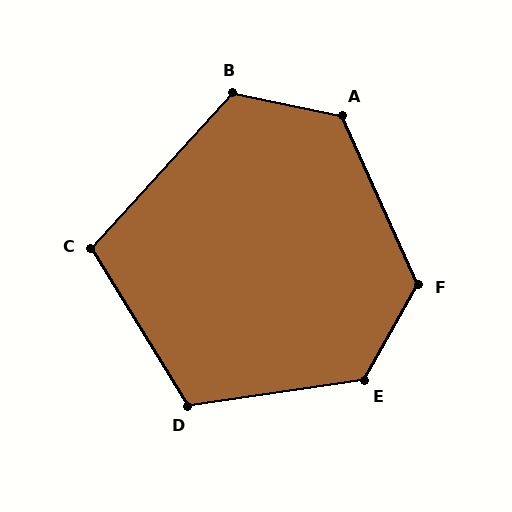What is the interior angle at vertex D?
Approximately 113 degrees (obtuse).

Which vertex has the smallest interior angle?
C, at approximately 106 degrees.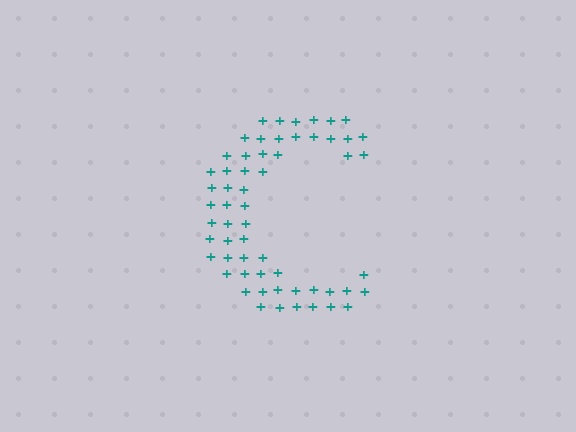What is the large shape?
The large shape is the letter C.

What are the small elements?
The small elements are plus signs.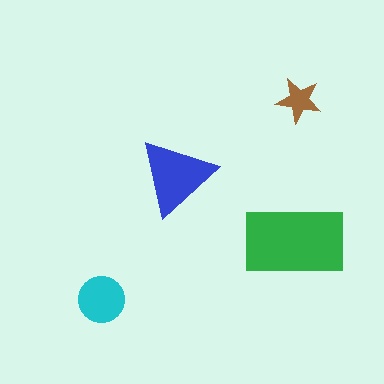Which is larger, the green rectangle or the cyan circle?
The green rectangle.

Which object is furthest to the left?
The cyan circle is leftmost.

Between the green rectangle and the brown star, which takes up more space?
The green rectangle.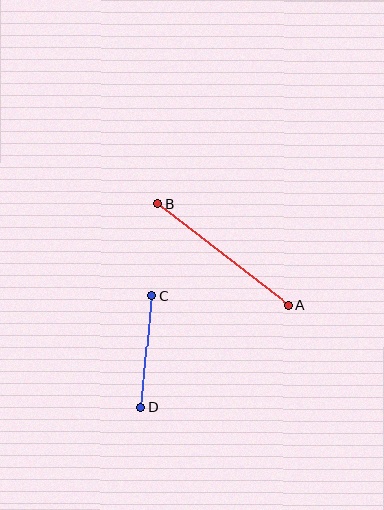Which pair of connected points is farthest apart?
Points A and B are farthest apart.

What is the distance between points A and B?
The distance is approximately 165 pixels.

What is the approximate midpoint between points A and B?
The midpoint is at approximately (223, 254) pixels.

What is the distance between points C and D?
The distance is approximately 112 pixels.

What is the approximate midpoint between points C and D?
The midpoint is at approximately (146, 351) pixels.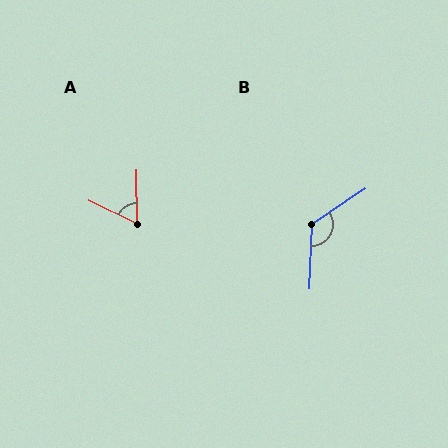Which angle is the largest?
B, at approximately 126 degrees.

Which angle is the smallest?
A, at approximately 64 degrees.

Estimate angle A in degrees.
Approximately 64 degrees.